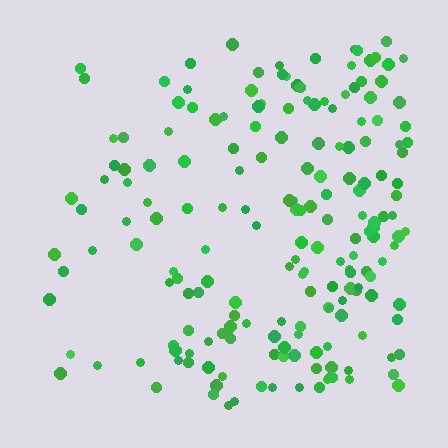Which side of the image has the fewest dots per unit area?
The left.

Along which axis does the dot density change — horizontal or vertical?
Horizontal.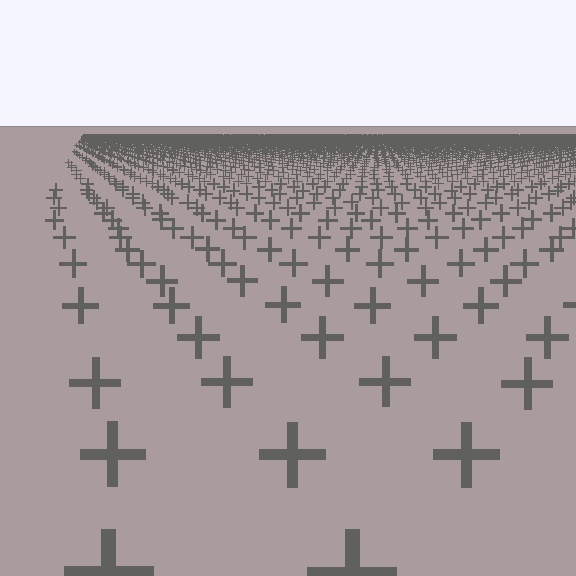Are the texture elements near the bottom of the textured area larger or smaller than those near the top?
Larger. Near the bottom, elements are closer to the viewer and appear at a bigger on-screen size.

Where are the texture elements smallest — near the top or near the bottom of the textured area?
Near the top.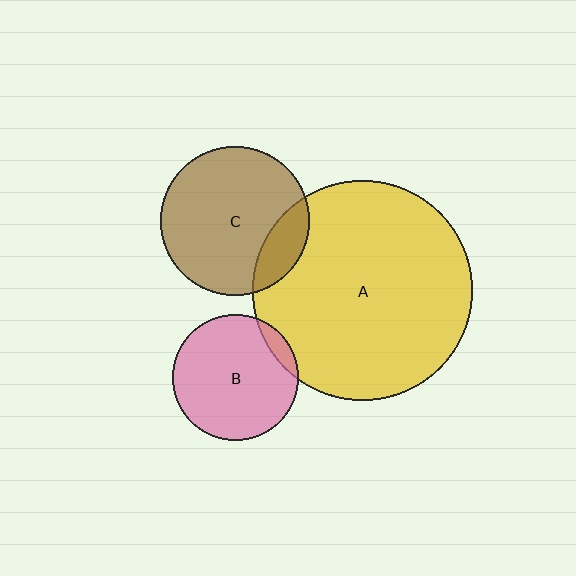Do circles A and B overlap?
Yes.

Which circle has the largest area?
Circle A (yellow).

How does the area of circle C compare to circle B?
Approximately 1.4 times.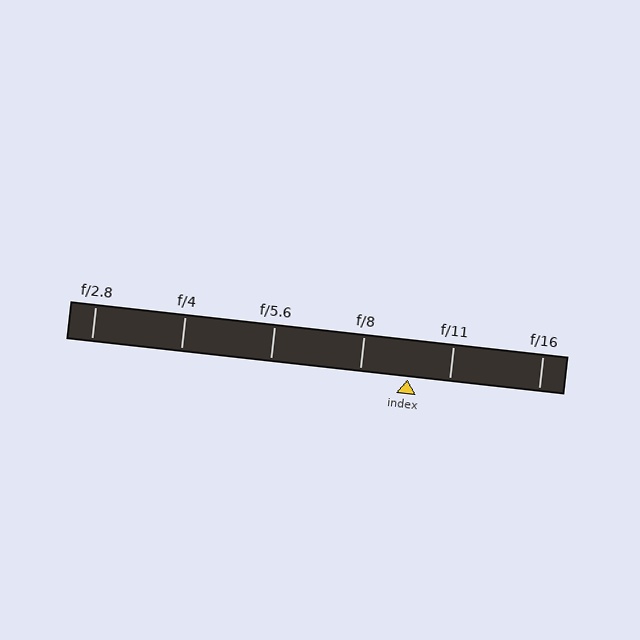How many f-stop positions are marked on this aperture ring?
There are 6 f-stop positions marked.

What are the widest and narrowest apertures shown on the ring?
The widest aperture shown is f/2.8 and the narrowest is f/16.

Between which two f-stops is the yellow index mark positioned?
The index mark is between f/8 and f/11.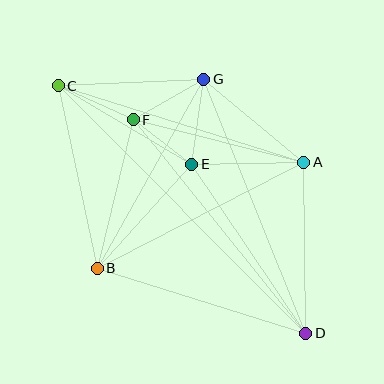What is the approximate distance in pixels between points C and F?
The distance between C and F is approximately 82 pixels.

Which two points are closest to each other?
Points E and F are closest to each other.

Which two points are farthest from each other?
Points C and D are farthest from each other.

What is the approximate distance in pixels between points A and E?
The distance between A and E is approximately 112 pixels.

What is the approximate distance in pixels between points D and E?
The distance between D and E is approximately 203 pixels.